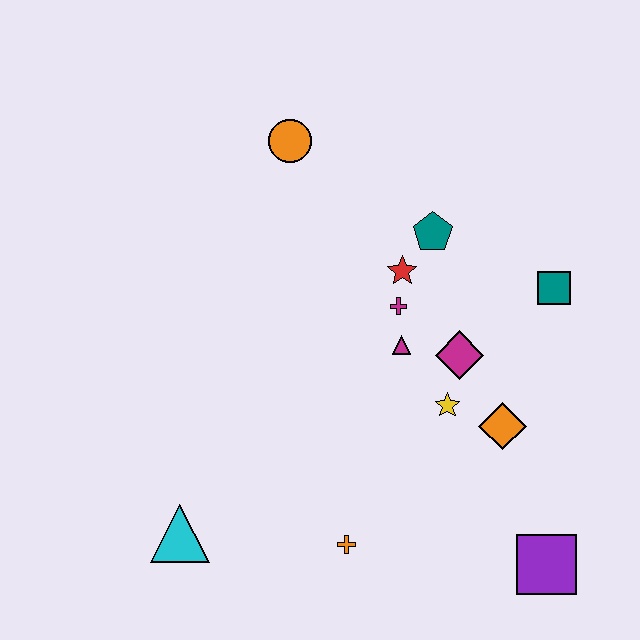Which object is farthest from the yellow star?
The orange circle is farthest from the yellow star.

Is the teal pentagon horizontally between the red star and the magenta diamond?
Yes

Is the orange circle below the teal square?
No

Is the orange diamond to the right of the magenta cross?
Yes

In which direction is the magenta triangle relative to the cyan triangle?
The magenta triangle is to the right of the cyan triangle.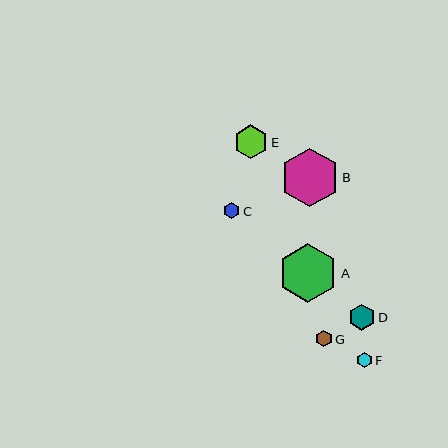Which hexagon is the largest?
Hexagon A is the largest with a size of approximately 60 pixels.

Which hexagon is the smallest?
Hexagon F is the smallest with a size of approximately 15 pixels.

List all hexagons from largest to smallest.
From largest to smallest: A, B, E, D, G, C, F.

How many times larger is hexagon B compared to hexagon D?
Hexagon B is approximately 2.3 times the size of hexagon D.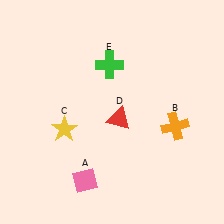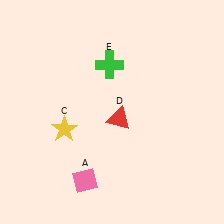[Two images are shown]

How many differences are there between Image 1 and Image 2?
There is 1 difference between the two images.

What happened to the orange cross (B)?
The orange cross (B) was removed in Image 2. It was in the bottom-right area of Image 1.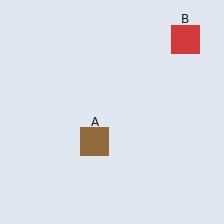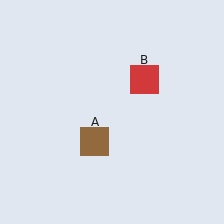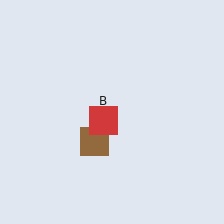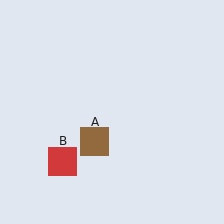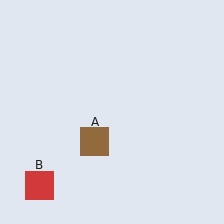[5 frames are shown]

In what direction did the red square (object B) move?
The red square (object B) moved down and to the left.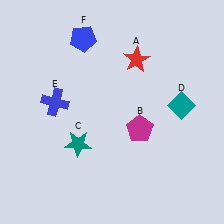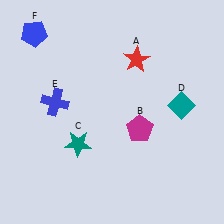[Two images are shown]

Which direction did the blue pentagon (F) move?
The blue pentagon (F) moved left.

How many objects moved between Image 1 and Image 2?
1 object moved between the two images.